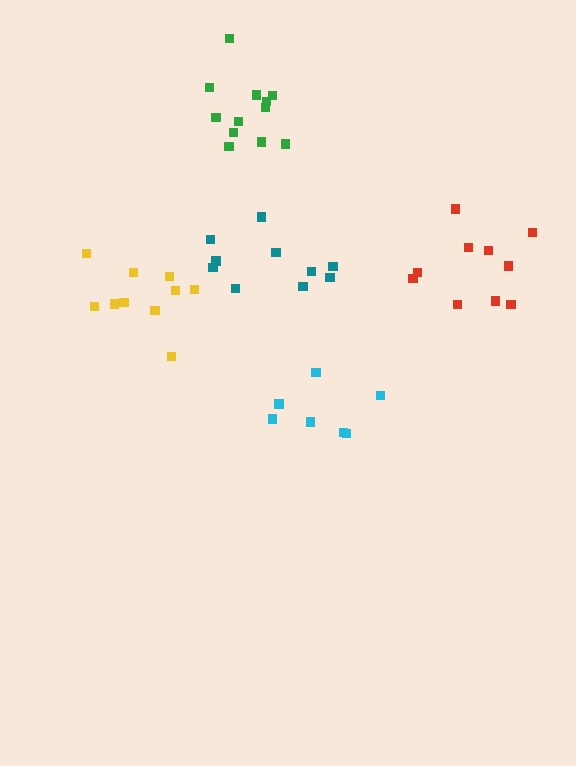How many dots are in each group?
Group 1: 10 dots, Group 2: 7 dots, Group 3: 10 dots, Group 4: 12 dots, Group 5: 10 dots (49 total).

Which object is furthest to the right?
The red cluster is rightmost.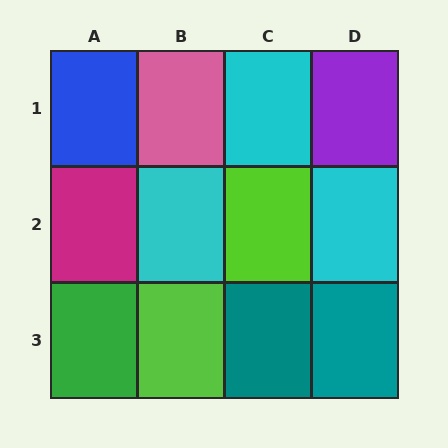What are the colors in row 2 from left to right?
Magenta, cyan, lime, cyan.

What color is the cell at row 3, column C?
Teal.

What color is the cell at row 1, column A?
Blue.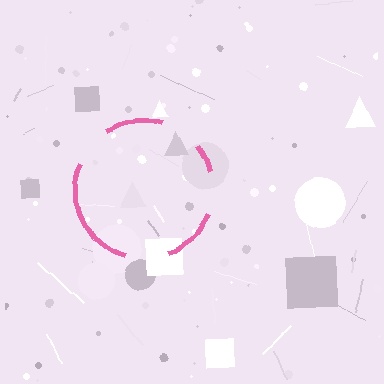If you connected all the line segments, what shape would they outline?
They would outline a circle.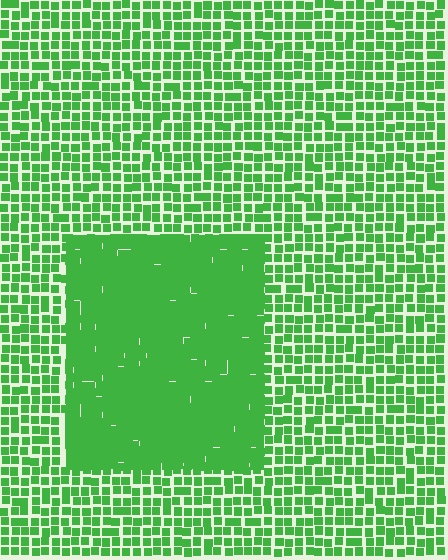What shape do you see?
I see a rectangle.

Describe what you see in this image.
The image contains small green elements arranged at two different densities. A rectangle-shaped region is visible where the elements are more densely packed than the surrounding area.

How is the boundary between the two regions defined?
The boundary is defined by a change in element density (approximately 1.9x ratio). All elements are the same color, size, and shape.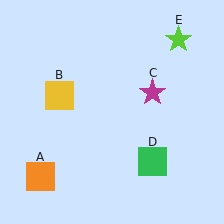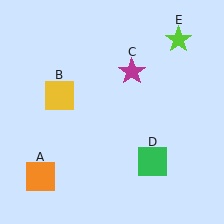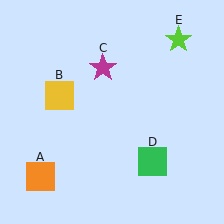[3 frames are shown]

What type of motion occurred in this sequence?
The magenta star (object C) rotated counterclockwise around the center of the scene.